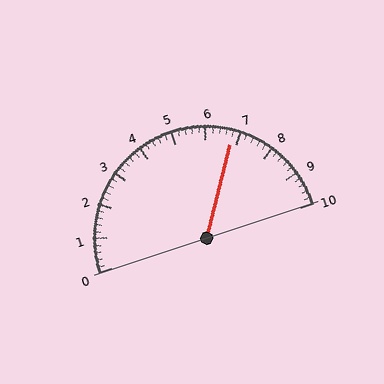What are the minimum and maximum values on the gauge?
The gauge ranges from 0 to 10.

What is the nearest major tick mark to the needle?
The nearest major tick mark is 7.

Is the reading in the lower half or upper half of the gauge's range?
The reading is in the upper half of the range (0 to 10).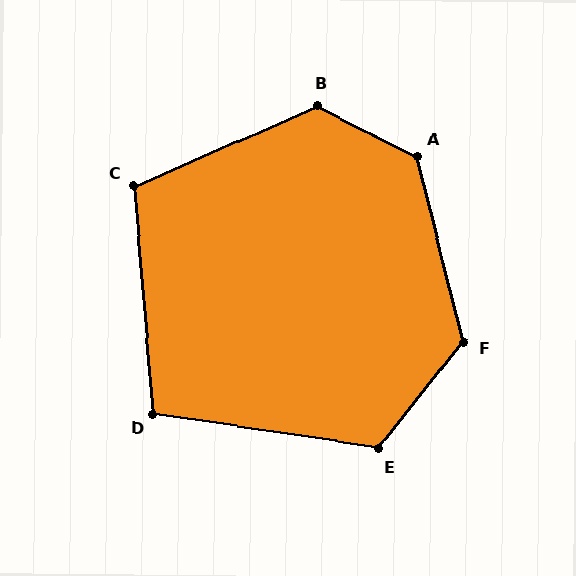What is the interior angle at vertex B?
Approximately 129 degrees (obtuse).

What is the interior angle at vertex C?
Approximately 109 degrees (obtuse).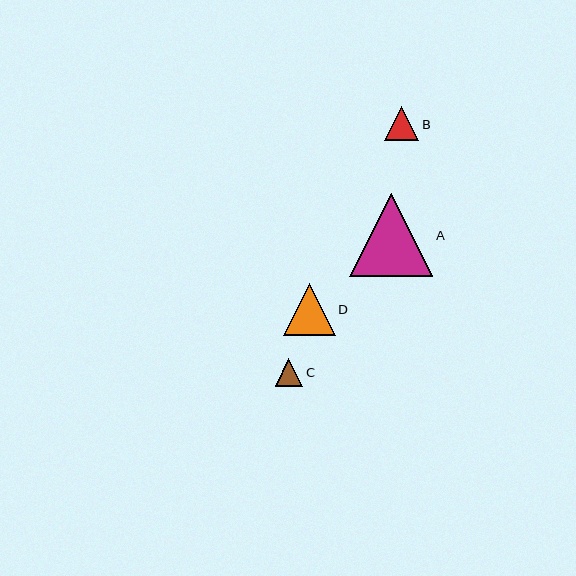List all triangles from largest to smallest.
From largest to smallest: A, D, B, C.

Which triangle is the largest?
Triangle A is the largest with a size of approximately 83 pixels.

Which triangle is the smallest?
Triangle C is the smallest with a size of approximately 27 pixels.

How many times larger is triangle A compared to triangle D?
Triangle A is approximately 1.6 times the size of triangle D.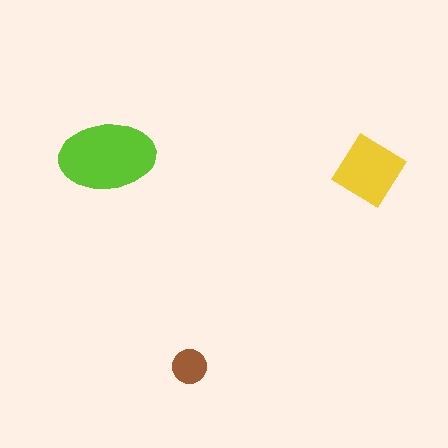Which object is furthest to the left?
The lime ellipse is leftmost.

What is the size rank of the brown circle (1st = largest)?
3rd.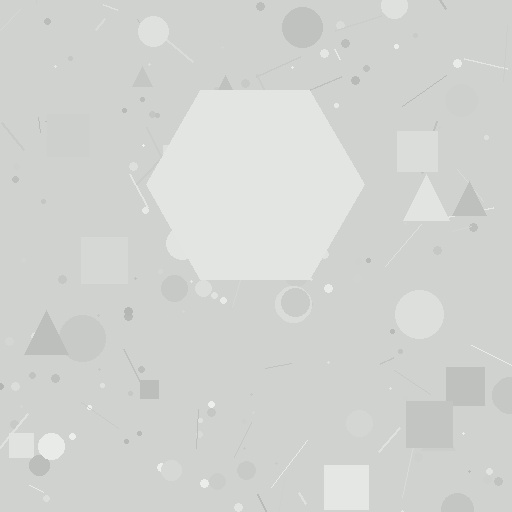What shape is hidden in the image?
A hexagon is hidden in the image.